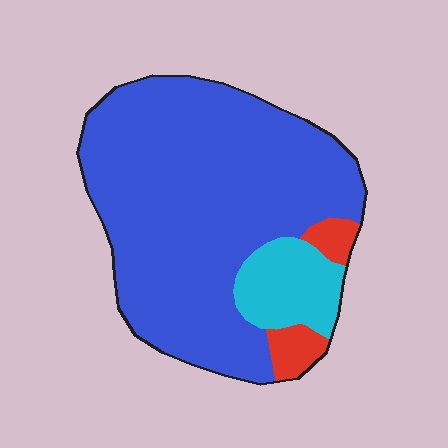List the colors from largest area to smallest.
From largest to smallest: blue, cyan, red.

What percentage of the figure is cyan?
Cyan takes up less than a quarter of the figure.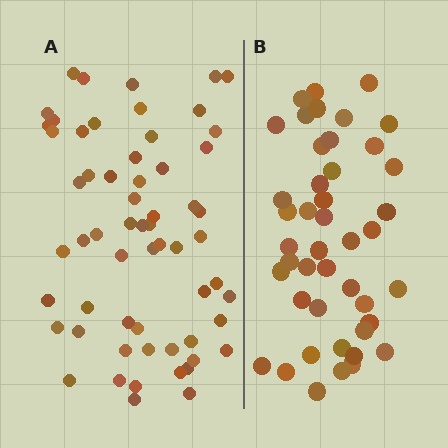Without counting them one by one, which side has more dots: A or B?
Region A (the left region) has more dots.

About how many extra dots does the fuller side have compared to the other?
Region A has approximately 15 more dots than region B.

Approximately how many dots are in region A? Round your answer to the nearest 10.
About 60 dots.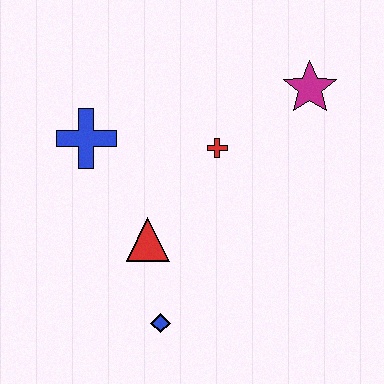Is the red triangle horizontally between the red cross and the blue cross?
Yes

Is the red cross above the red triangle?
Yes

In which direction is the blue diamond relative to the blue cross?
The blue diamond is below the blue cross.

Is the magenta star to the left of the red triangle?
No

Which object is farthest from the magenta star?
The blue diamond is farthest from the magenta star.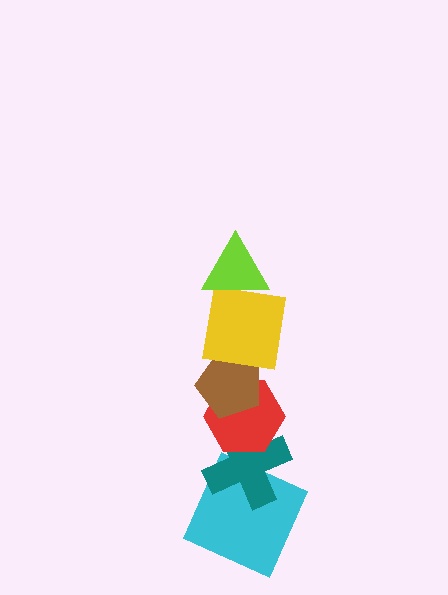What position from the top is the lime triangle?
The lime triangle is 1st from the top.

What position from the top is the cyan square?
The cyan square is 6th from the top.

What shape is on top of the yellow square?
The lime triangle is on top of the yellow square.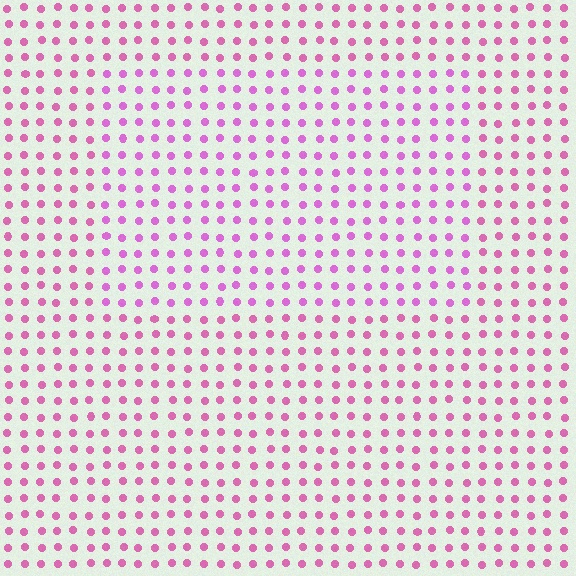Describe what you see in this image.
The image is filled with small pink elements in a uniform arrangement. A rectangle-shaped region is visible where the elements are tinted to a slightly different hue, forming a subtle color boundary.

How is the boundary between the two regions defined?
The boundary is defined purely by a slight shift in hue (about 20 degrees). Spacing, size, and orientation are identical on both sides.